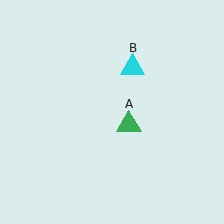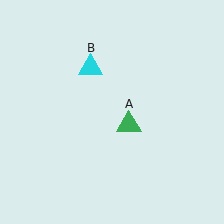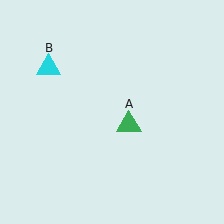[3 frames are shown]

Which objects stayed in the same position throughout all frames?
Green triangle (object A) remained stationary.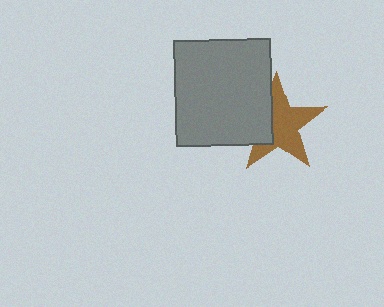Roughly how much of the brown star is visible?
Most of it is visible (roughly 68%).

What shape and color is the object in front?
The object in front is a gray rectangle.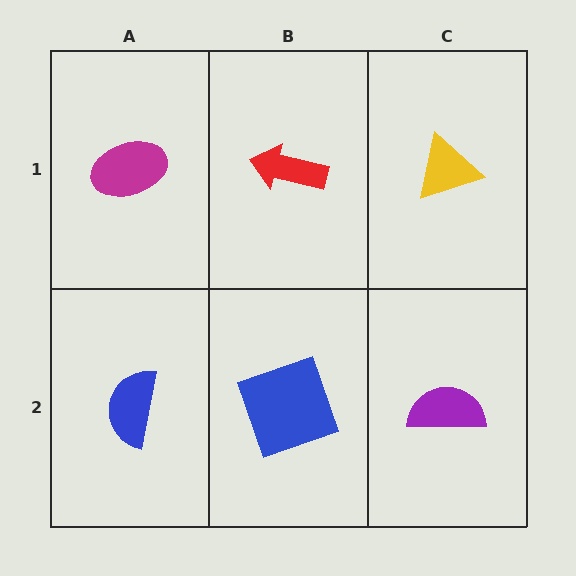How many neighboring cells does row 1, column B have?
3.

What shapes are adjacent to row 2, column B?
A red arrow (row 1, column B), a blue semicircle (row 2, column A), a purple semicircle (row 2, column C).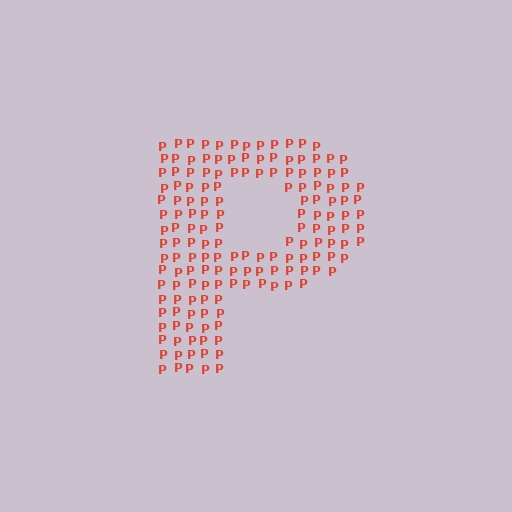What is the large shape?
The large shape is the letter P.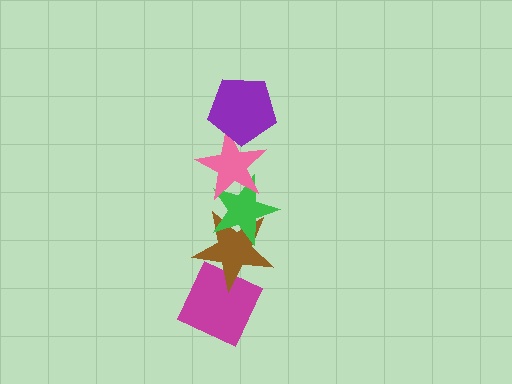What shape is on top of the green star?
The pink star is on top of the green star.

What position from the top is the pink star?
The pink star is 2nd from the top.